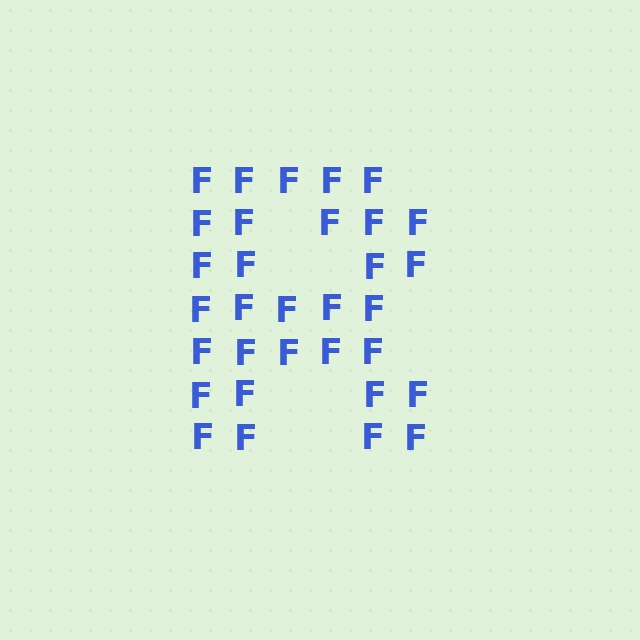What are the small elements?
The small elements are letter F's.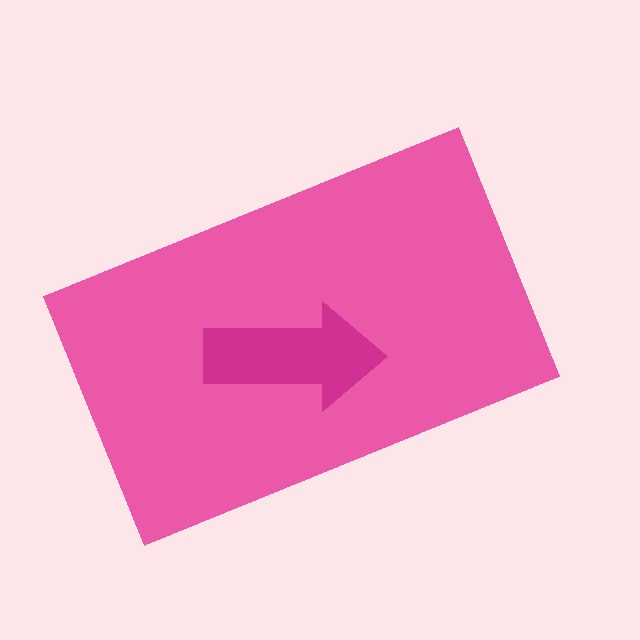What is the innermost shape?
The magenta arrow.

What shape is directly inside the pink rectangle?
The magenta arrow.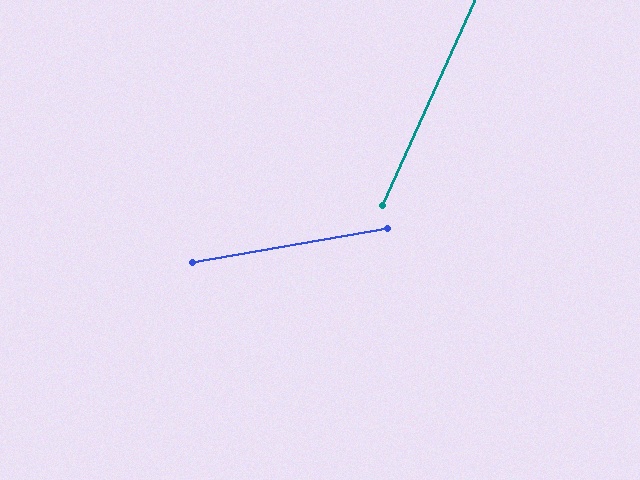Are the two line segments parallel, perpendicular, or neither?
Neither parallel nor perpendicular — they differ by about 56°.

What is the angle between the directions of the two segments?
Approximately 56 degrees.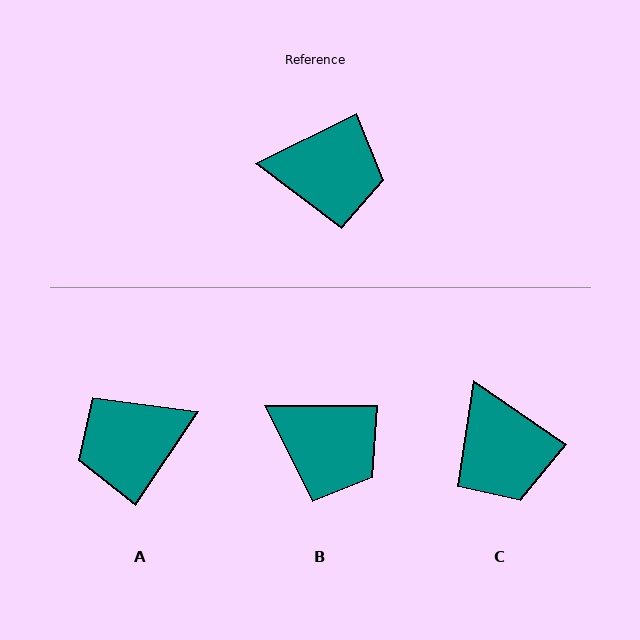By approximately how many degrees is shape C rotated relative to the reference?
Approximately 61 degrees clockwise.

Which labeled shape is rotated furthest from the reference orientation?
A, about 150 degrees away.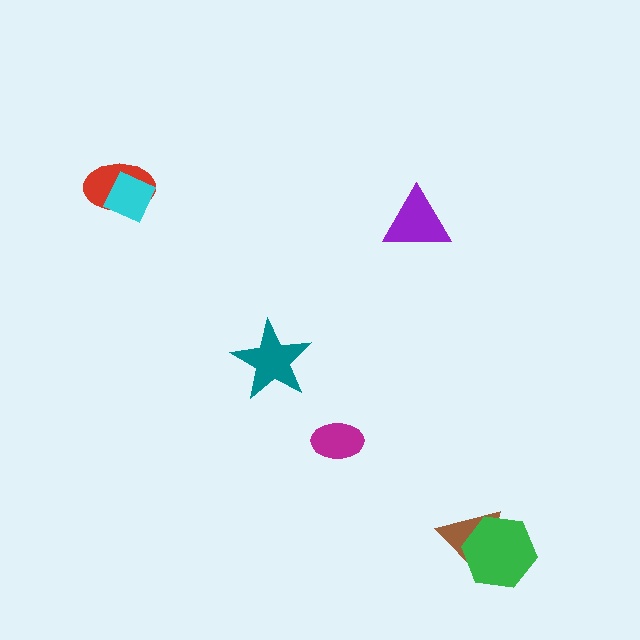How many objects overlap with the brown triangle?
1 object overlaps with the brown triangle.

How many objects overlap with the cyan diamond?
1 object overlaps with the cyan diamond.